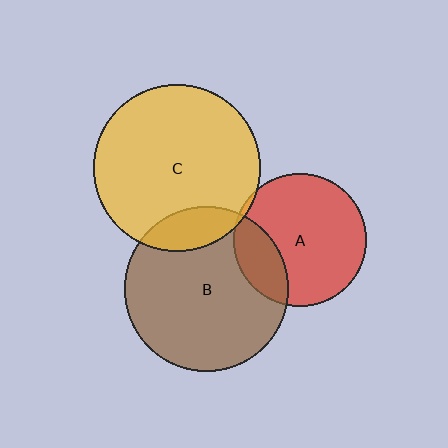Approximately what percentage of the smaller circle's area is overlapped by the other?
Approximately 5%.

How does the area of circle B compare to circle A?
Approximately 1.5 times.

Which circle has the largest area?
Circle C (yellow).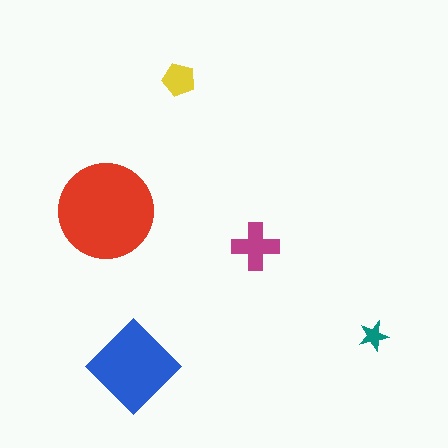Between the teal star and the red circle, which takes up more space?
The red circle.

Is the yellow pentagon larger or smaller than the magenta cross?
Smaller.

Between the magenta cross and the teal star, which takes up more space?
The magenta cross.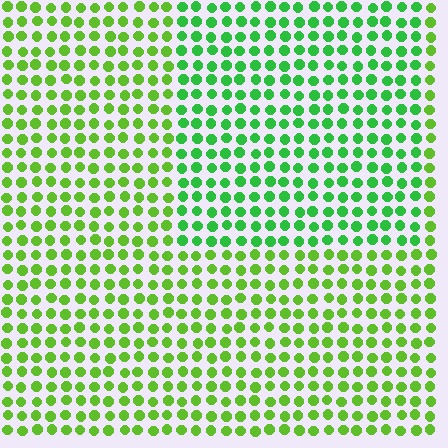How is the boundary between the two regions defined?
The boundary is defined purely by a slight shift in hue (about 29 degrees). Spacing, size, and orientation are identical on both sides.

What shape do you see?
I see a rectangle.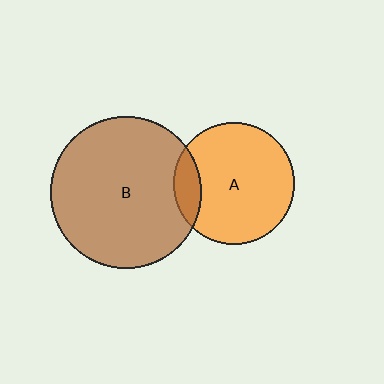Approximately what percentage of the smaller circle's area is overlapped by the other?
Approximately 15%.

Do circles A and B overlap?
Yes.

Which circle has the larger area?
Circle B (brown).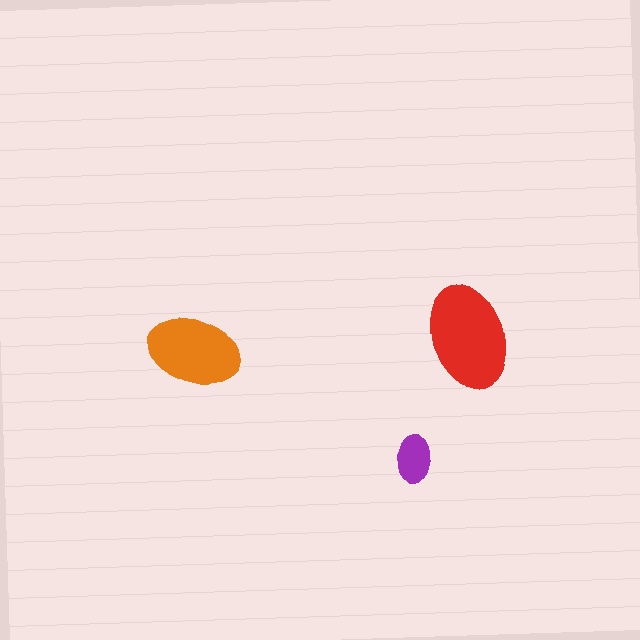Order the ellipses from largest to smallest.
the red one, the orange one, the purple one.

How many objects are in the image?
There are 3 objects in the image.